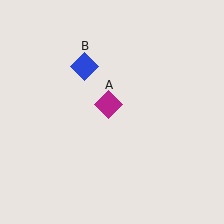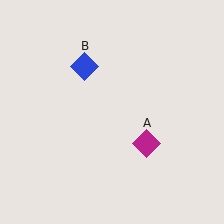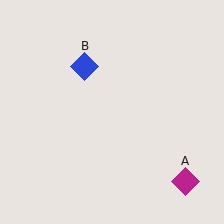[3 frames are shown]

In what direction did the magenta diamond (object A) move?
The magenta diamond (object A) moved down and to the right.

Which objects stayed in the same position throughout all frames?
Blue diamond (object B) remained stationary.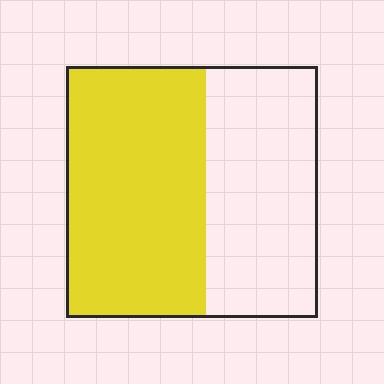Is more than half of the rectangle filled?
Yes.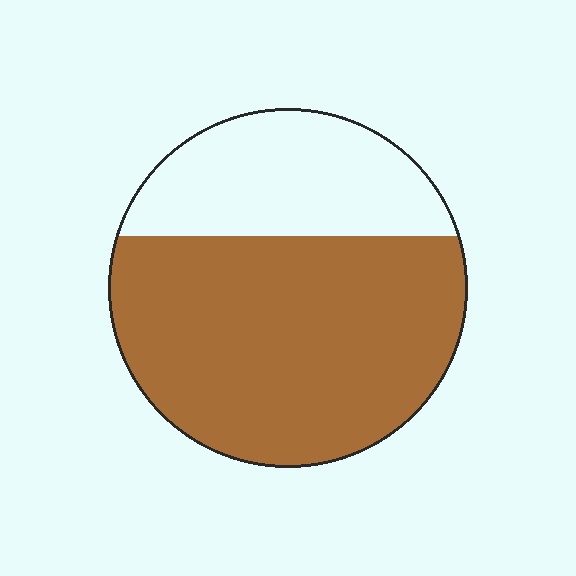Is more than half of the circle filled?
Yes.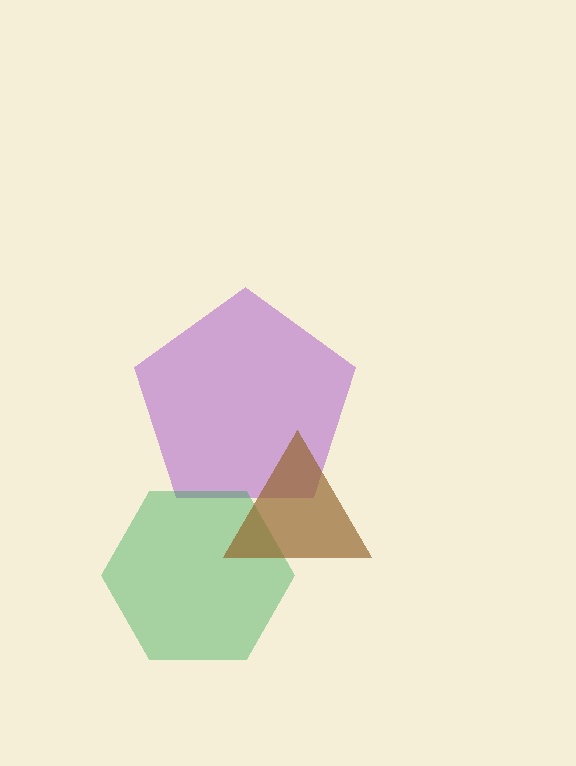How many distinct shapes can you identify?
There are 3 distinct shapes: a purple pentagon, a green hexagon, a brown triangle.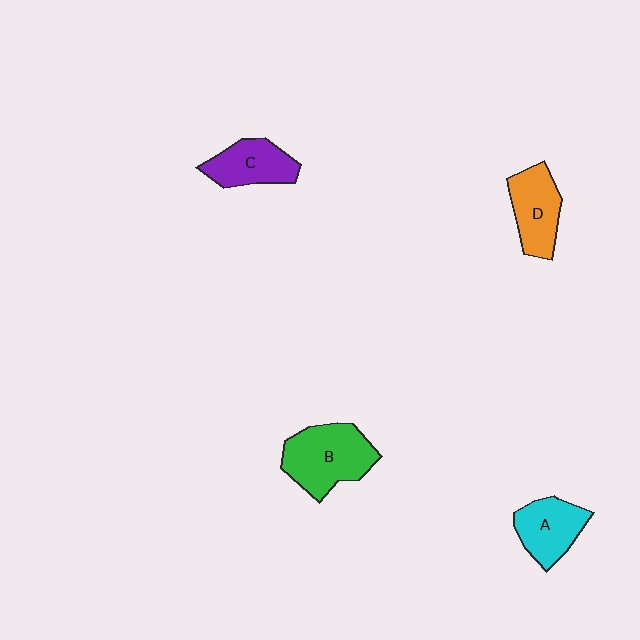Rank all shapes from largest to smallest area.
From largest to smallest: B (green), D (orange), A (cyan), C (purple).